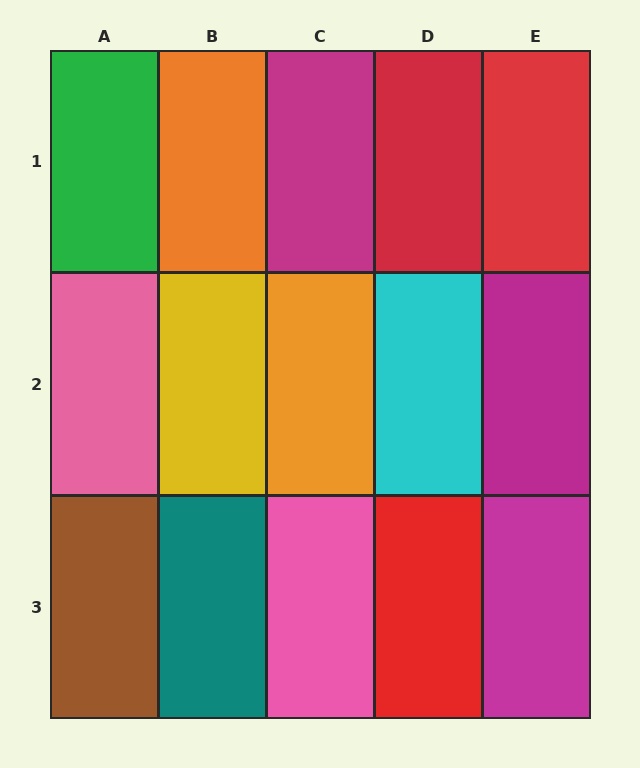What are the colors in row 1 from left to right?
Green, orange, magenta, red, red.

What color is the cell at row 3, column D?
Red.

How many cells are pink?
2 cells are pink.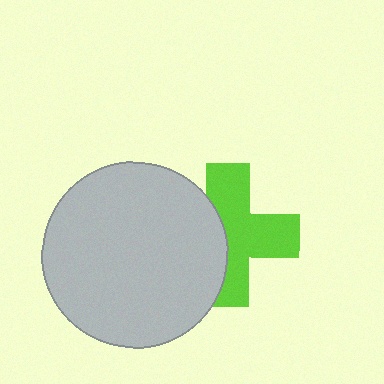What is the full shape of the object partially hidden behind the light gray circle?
The partially hidden object is a lime cross.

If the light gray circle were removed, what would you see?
You would see the complete lime cross.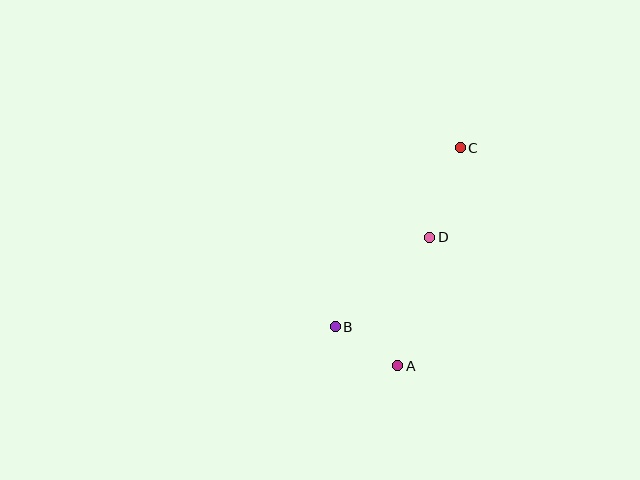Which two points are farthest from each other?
Points A and C are farthest from each other.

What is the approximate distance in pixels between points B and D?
The distance between B and D is approximately 130 pixels.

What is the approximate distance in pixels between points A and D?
The distance between A and D is approximately 132 pixels.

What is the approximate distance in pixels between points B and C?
The distance between B and C is approximately 218 pixels.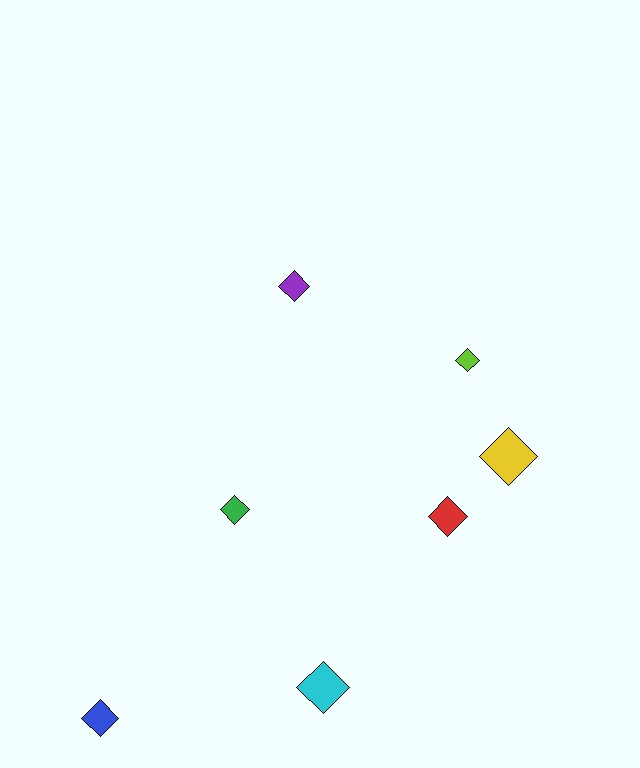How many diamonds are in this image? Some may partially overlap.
There are 7 diamonds.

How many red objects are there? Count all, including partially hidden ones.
There is 1 red object.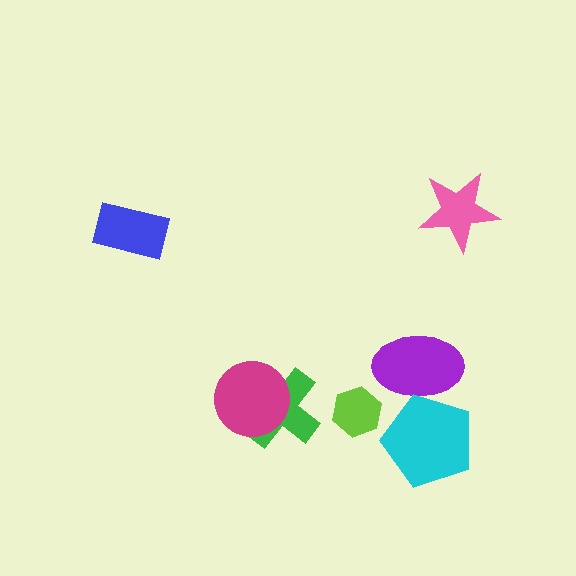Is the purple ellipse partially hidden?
Yes, it is partially covered by another shape.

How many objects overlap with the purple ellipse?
1 object overlaps with the purple ellipse.